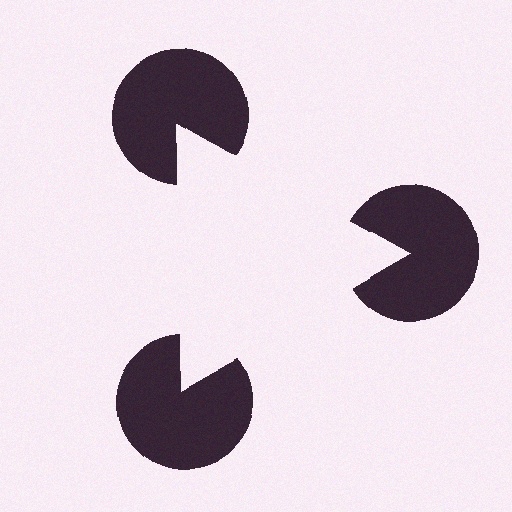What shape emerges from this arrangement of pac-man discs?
An illusory triangle — its edges are inferred from the aligned wedge cuts in the pac-man discs, not physically drawn.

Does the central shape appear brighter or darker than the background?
It typically appears slightly brighter than the background, even though no actual brightness change is drawn.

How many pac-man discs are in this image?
There are 3 — one at each vertex of the illusory triangle.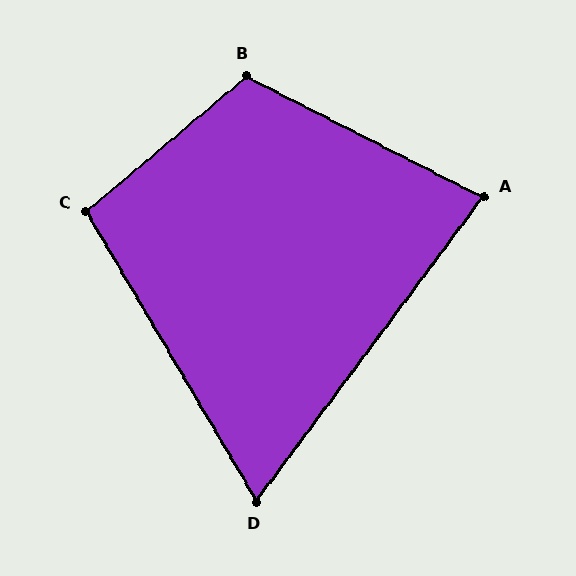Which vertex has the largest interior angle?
B, at approximately 113 degrees.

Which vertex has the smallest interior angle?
D, at approximately 67 degrees.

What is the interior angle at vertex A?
Approximately 80 degrees (acute).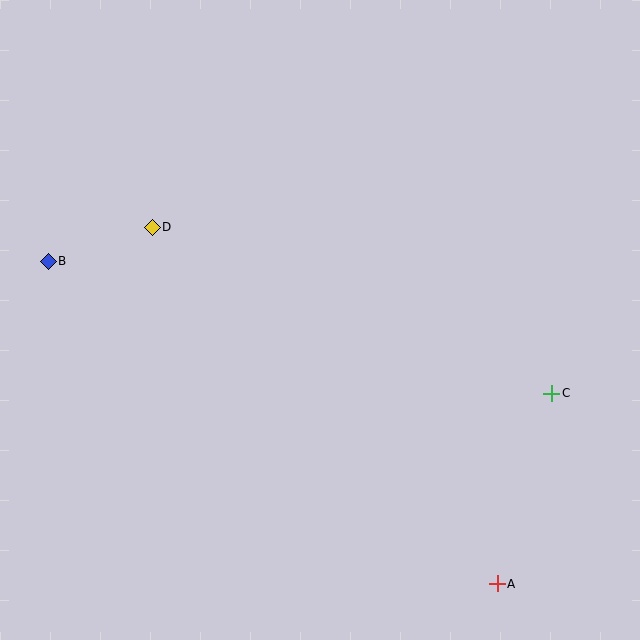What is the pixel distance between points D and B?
The distance between D and B is 109 pixels.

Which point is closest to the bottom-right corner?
Point A is closest to the bottom-right corner.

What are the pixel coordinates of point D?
Point D is at (152, 227).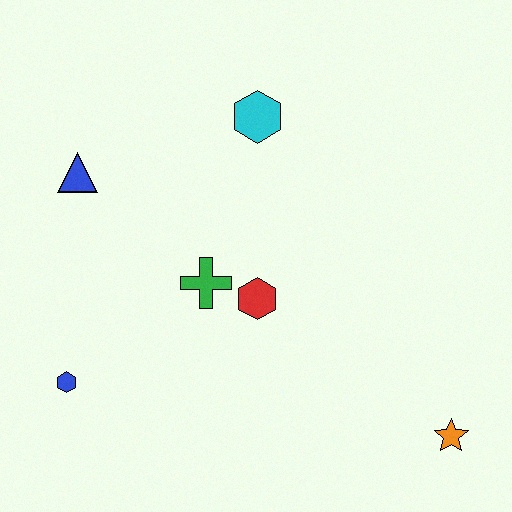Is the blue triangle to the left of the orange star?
Yes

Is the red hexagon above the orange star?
Yes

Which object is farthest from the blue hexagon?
The orange star is farthest from the blue hexagon.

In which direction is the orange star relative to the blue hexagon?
The orange star is to the right of the blue hexagon.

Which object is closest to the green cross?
The red hexagon is closest to the green cross.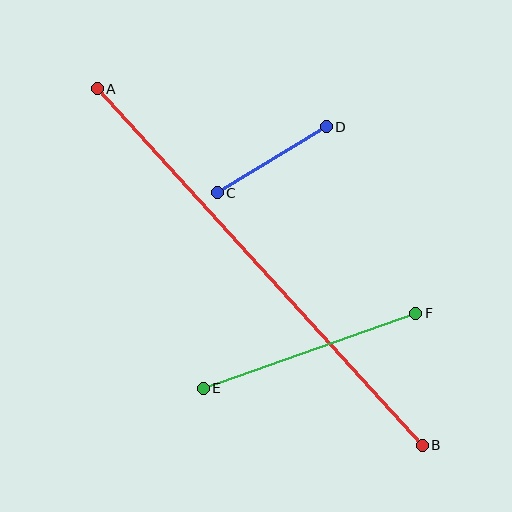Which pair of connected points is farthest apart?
Points A and B are farthest apart.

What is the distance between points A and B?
The distance is approximately 482 pixels.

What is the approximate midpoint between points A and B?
The midpoint is at approximately (260, 267) pixels.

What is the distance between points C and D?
The distance is approximately 128 pixels.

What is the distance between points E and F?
The distance is approximately 226 pixels.